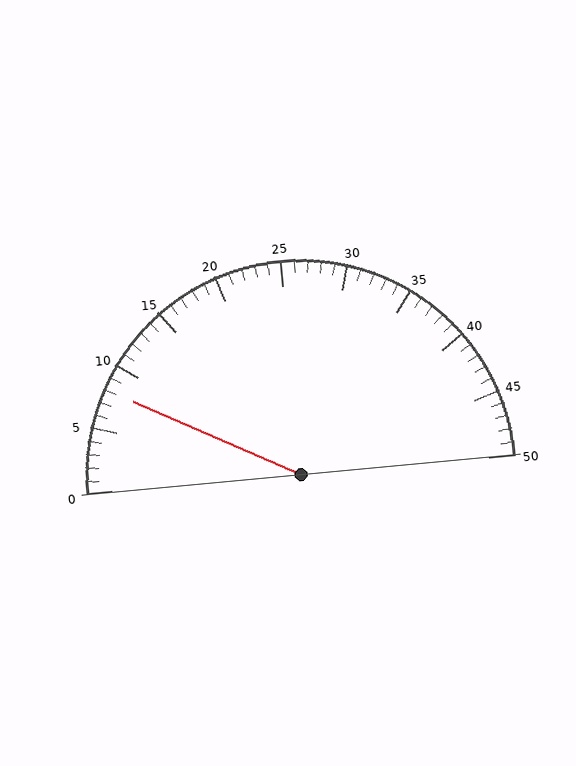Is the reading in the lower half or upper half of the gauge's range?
The reading is in the lower half of the range (0 to 50).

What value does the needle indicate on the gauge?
The needle indicates approximately 8.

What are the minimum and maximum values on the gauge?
The gauge ranges from 0 to 50.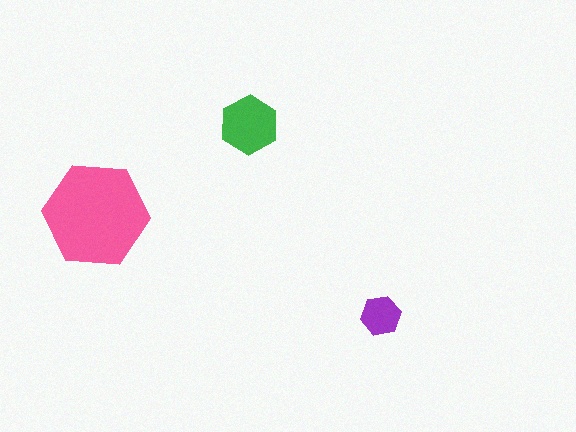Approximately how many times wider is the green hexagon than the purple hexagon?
About 1.5 times wider.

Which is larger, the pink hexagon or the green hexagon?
The pink one.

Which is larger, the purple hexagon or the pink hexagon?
The pink one.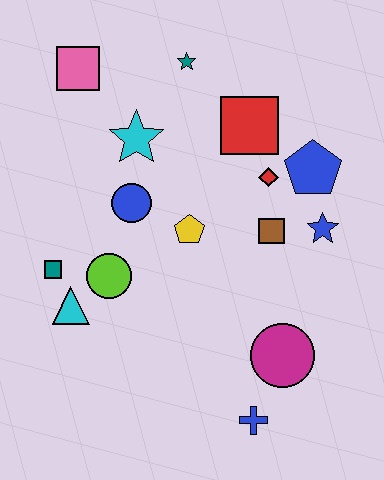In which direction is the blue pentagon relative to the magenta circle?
The blue pentagon is above the magenta circle.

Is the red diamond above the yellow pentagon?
Yes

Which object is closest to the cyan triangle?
The teal square is closest to the cyan triangle.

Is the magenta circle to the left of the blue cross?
No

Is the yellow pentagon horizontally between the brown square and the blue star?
No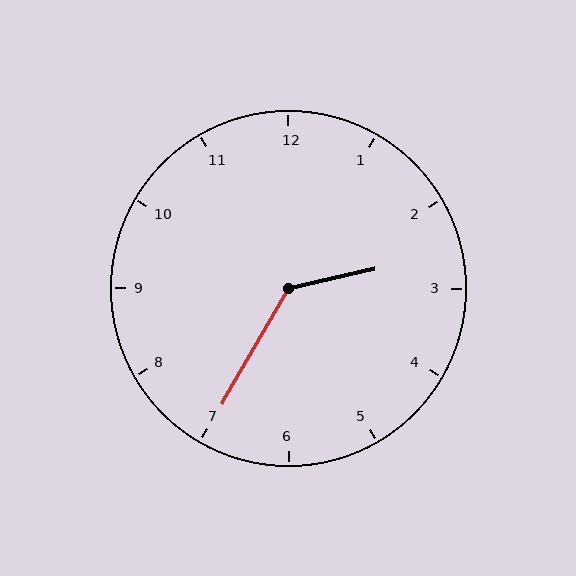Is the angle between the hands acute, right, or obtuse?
It is obtuse.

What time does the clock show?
2:35.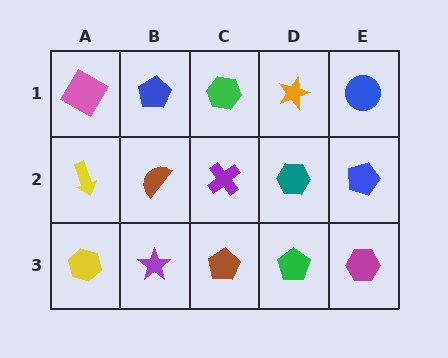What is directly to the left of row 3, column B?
A yellow hexagon.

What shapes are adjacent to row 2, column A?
A pink diamond (row 1, column A), a yellow hexagon (row 3, column A), a brown semicircle (row 2, column B).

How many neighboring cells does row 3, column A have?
2.